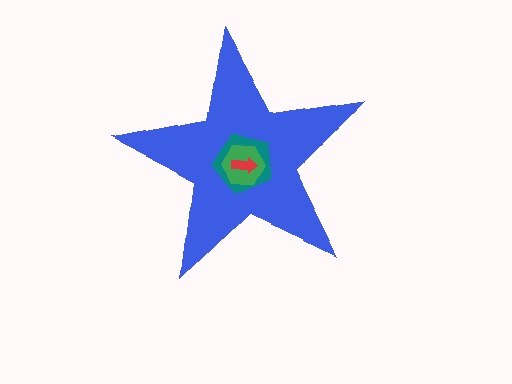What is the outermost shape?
The blue star.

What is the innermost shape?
The red arrow.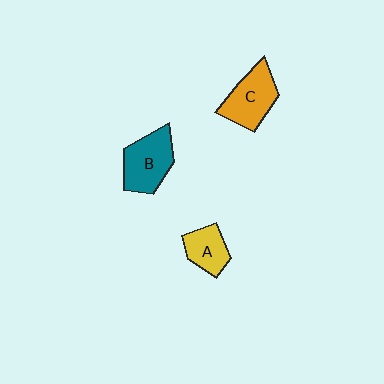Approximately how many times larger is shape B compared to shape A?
Approximately 1.5 times.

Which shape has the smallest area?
Shape A (yellow).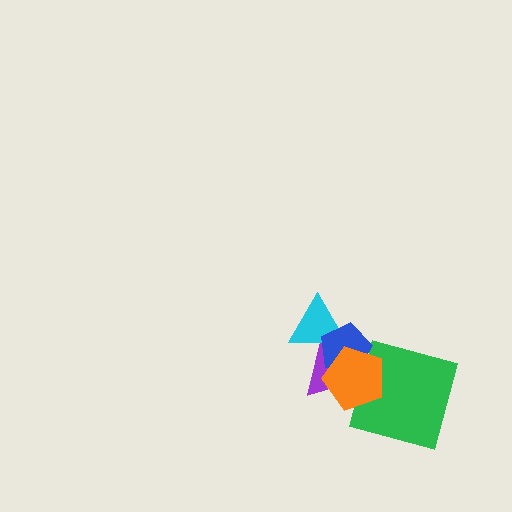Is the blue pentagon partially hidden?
Yes, it is partially covered by another shape.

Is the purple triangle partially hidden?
Yes, it is partially covered by another shape.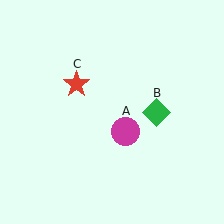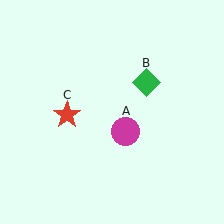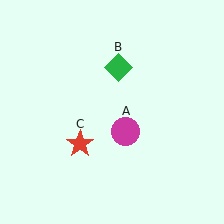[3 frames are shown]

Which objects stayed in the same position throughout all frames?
Magenta circle (object A) remained stationary.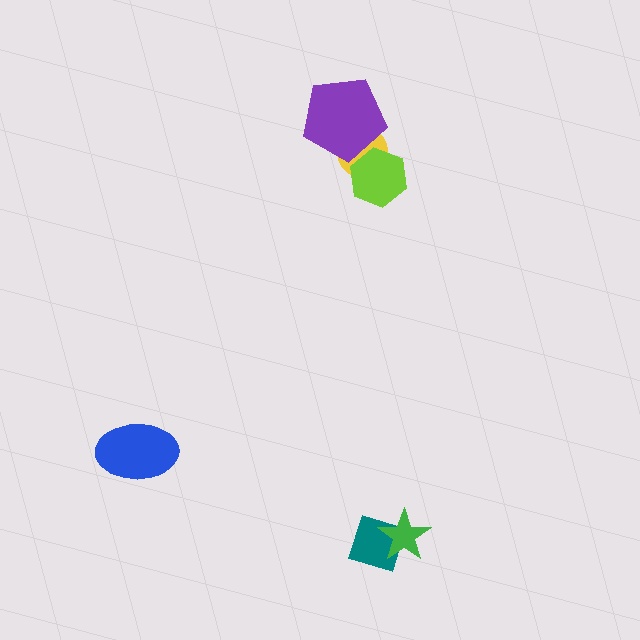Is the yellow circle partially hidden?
Yes, it is partially covered by another shape.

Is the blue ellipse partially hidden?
No, no other shape covers it.